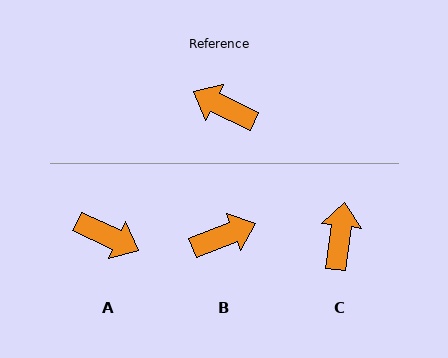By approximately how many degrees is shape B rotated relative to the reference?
Approximately 133 degrees clockwise.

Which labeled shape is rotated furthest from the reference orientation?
A, about 179 degrees away.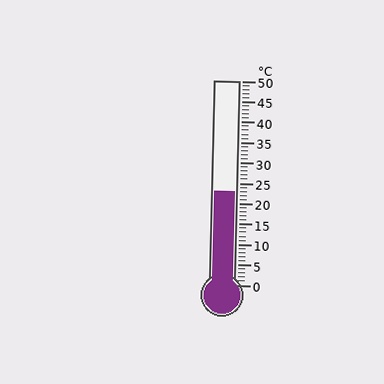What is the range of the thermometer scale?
The thermometer scale ranges from 0°C to 50°C.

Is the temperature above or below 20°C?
The temperature is above 20°C.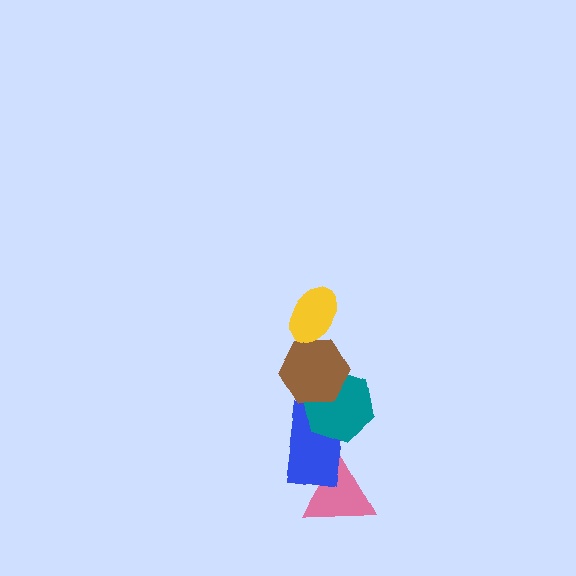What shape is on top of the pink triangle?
The blue rectangle is on top of the pink triangle.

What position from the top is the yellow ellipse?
The yellow ellipse is 1st from the top.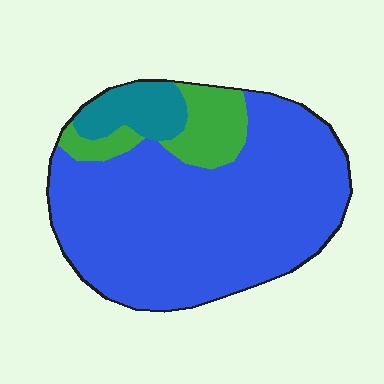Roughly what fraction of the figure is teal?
Teal covers 9% of the figure.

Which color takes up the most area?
Blue, at roughly 80%.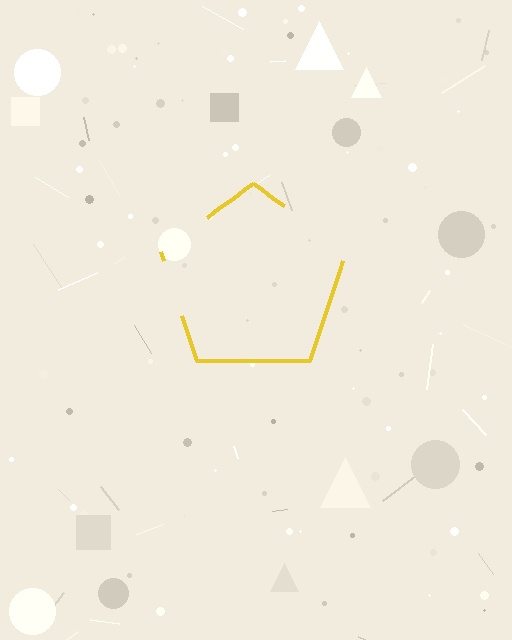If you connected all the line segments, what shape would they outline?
They would outline a pentagon.